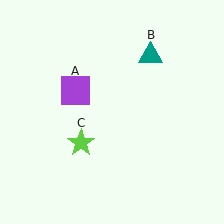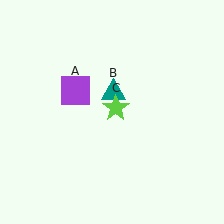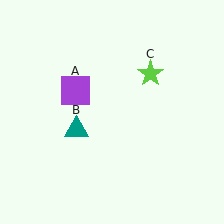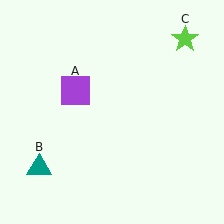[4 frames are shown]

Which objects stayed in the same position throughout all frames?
Purple square (object A) remained stationary.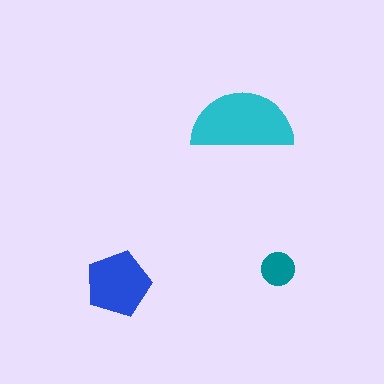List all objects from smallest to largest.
The teal circle, the blue pentagon, the cyan semicircle.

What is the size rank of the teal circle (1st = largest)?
3rd.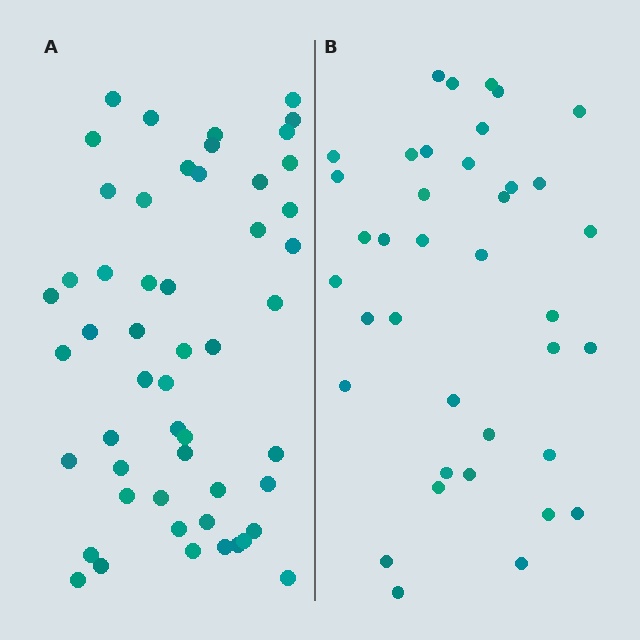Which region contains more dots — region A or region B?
Region A (the left region) has more dots.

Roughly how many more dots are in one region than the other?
Region A has approximately 15 more dots than region B.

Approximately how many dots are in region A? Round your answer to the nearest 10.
About 50 dots. (The exact count is 52, which rounds to 50.)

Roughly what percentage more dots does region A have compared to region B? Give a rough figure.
About 35% more.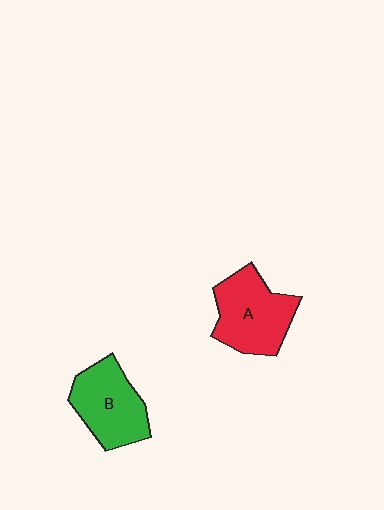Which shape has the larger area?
Shape A (red).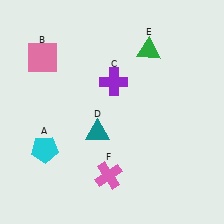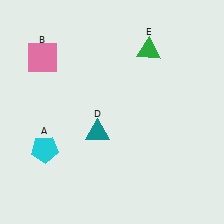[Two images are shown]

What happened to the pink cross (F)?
The pink cross (F) was removed in Image 2. It was in the bottom-left area of Image 1.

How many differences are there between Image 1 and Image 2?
There are 2 differences between the two images.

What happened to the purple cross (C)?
The purple cross (C) was removed in Image 2. It was in the top-right area of Image 1.